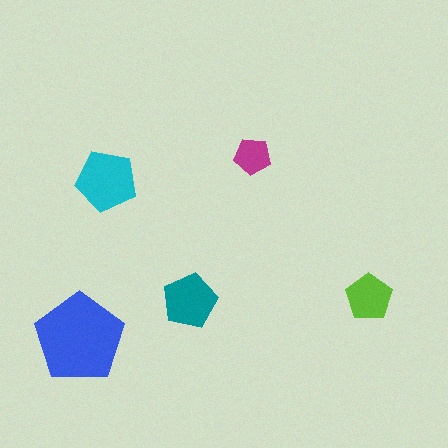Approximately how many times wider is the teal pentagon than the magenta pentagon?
About 1.5 times wider.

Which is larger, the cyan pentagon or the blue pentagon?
The blue one.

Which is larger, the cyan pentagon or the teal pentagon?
The cyan one.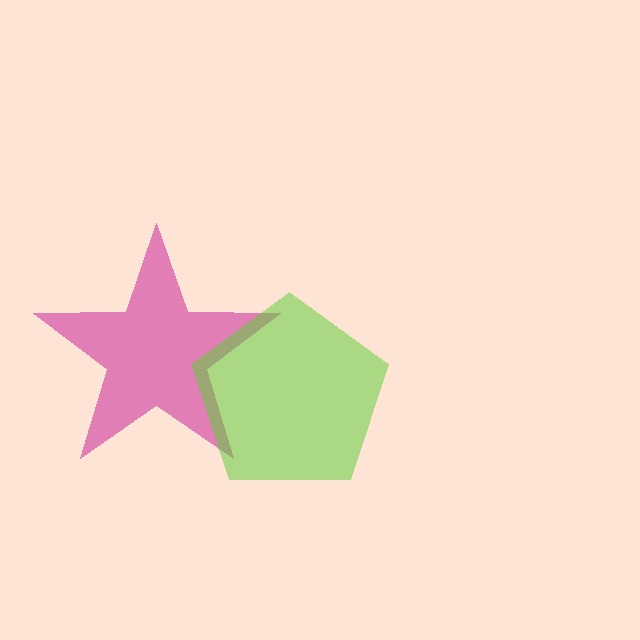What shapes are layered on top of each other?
The layered shapes are: a magenta star, a lime pentagon.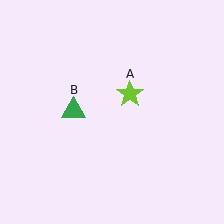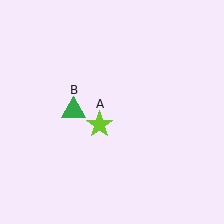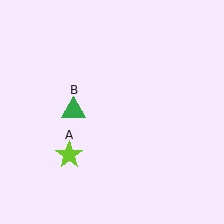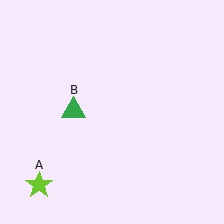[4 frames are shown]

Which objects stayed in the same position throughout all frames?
Green triangle (object B) remained stationary.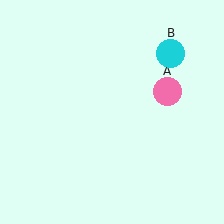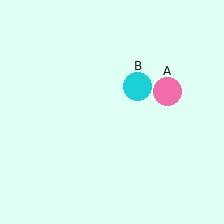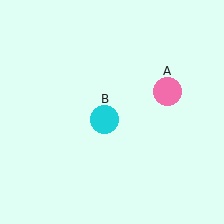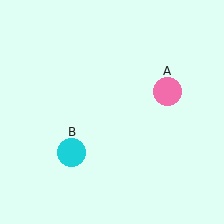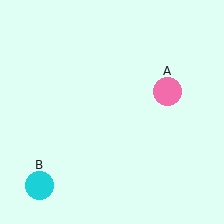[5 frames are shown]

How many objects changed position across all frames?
1 object changed position: cyan circle (object B).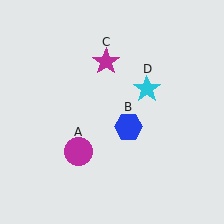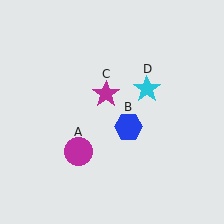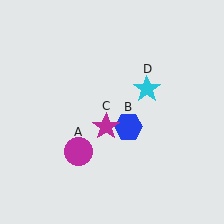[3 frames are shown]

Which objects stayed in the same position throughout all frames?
Magenta circle (object A) and blue hexagon (object B) and cyan star (object D) remained stationary.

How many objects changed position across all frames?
1 object changed position: magenta star (object C).